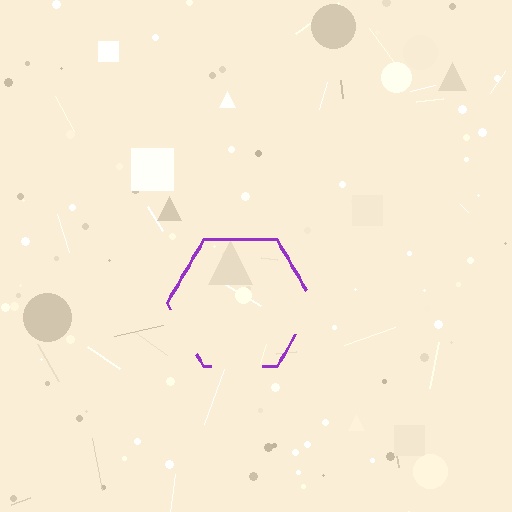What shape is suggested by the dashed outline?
The dashed outline suggests a hexagon.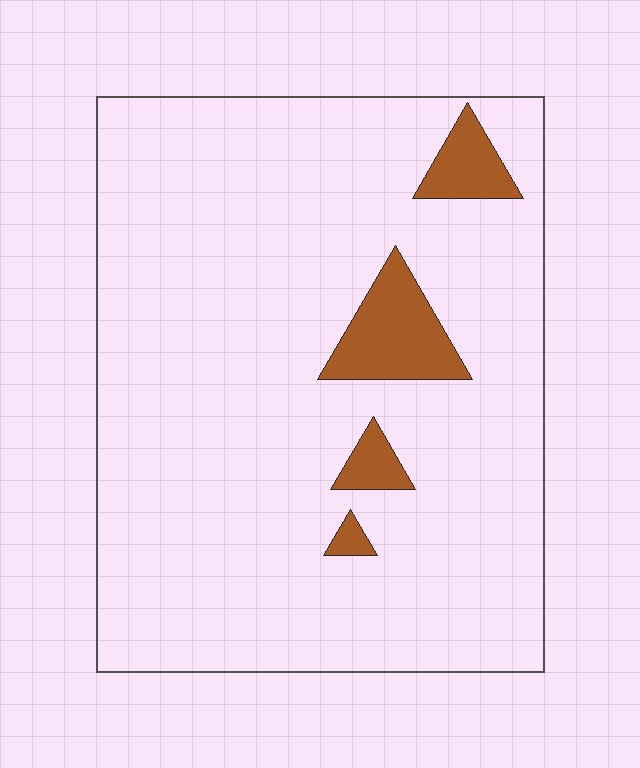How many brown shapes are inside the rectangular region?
4.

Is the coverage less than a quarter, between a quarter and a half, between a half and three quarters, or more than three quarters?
Less than a quarter.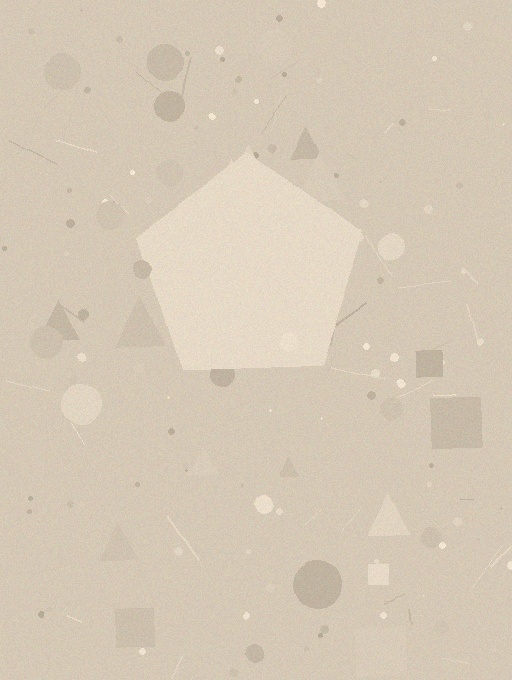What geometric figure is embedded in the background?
A pentagon is embedded in the background.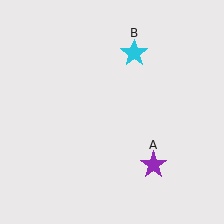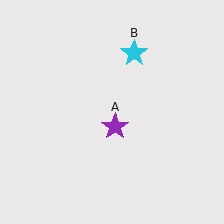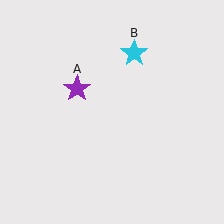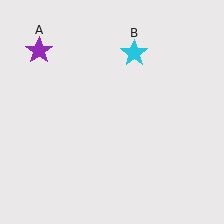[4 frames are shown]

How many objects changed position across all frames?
1 object changed position: purple star (object A).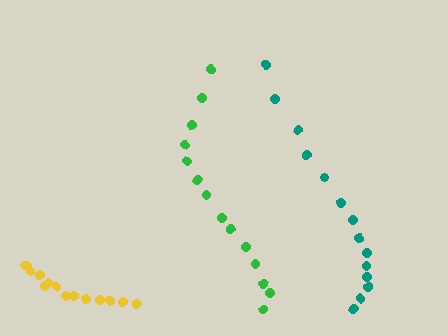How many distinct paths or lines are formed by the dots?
There are 3 distinct paths.